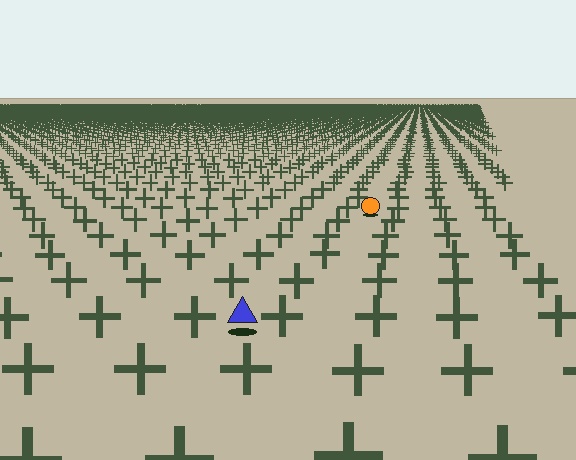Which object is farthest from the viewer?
The orange circle is farthest from the viewer. It appears smaller and the ground texture around it is denser.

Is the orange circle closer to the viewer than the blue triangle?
No. The blue triangle is closer — you can tell from the texture gradient: the ground texture is coarser near it.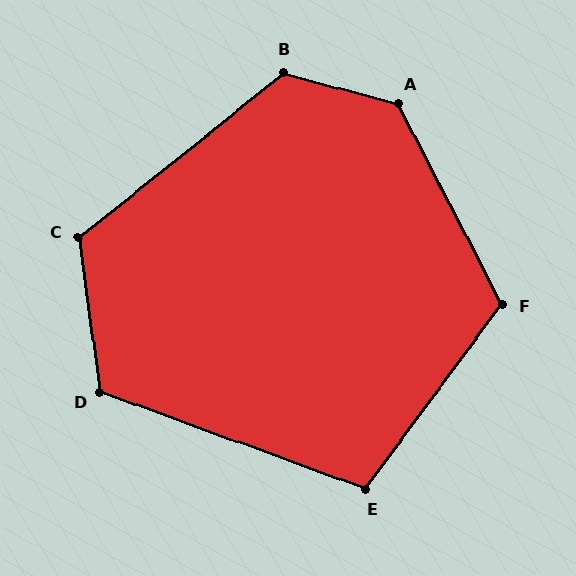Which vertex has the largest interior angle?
A, at approximately 132 degrees.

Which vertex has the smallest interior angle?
E, at approximately 107 degrees.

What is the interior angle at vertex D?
Approximately 118 degrees (obtuse).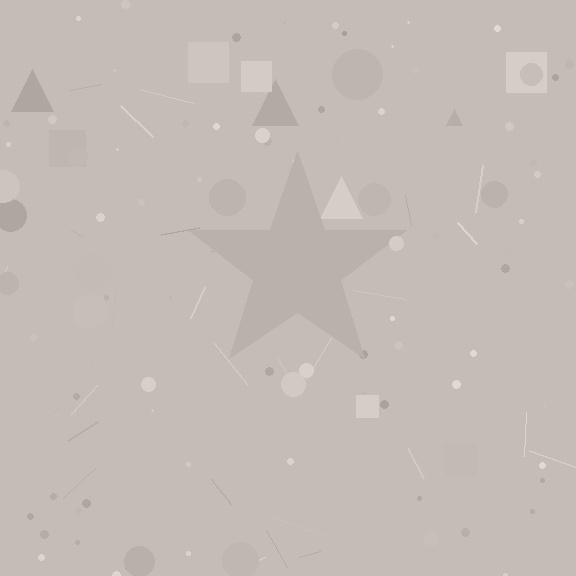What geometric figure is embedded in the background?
A star is embedded in the background.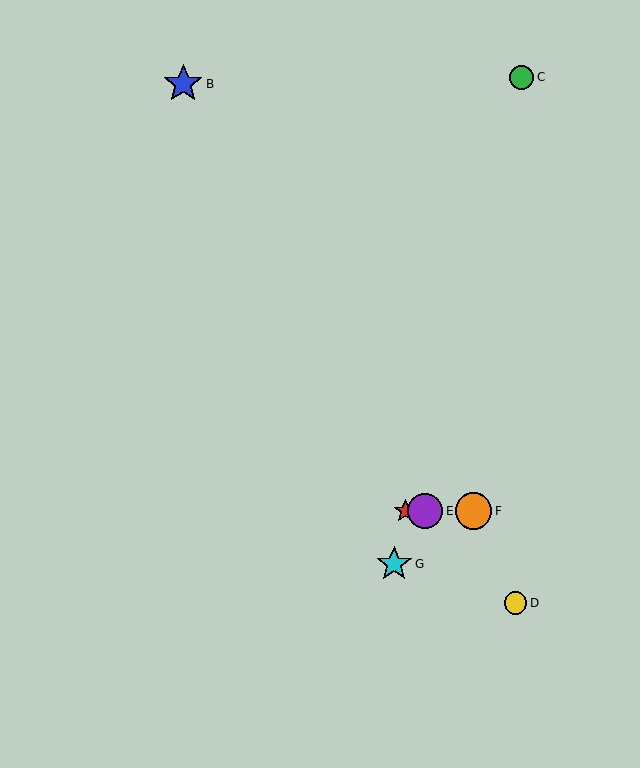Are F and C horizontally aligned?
No, F is at y≈511 and C is at y≈77.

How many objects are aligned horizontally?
3 objects (A, E, F) are aligned horizontally.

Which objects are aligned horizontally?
Objects A, E, F are aligned horizontally.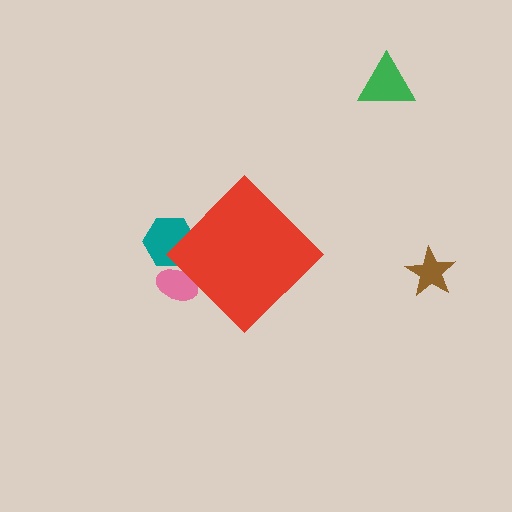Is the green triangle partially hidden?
No, the green triangle is fully visible.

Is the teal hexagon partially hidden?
Yes, the teal hexagon is partially hidden behind the red diamond.